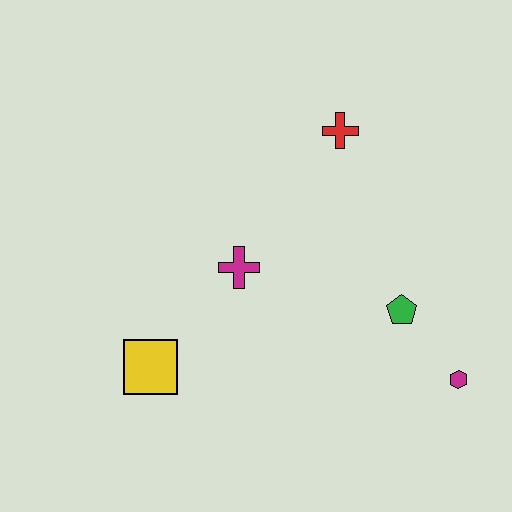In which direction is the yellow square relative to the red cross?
The yellow square is below the red cross.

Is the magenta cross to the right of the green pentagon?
No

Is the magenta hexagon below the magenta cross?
Yes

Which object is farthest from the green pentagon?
The yellow square is farthest from the green pentagon.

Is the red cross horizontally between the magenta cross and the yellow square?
No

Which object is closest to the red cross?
The magenta cross is closest to the red cross.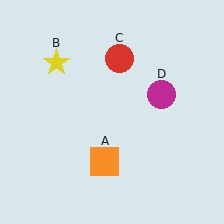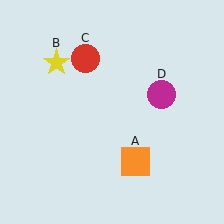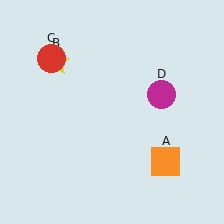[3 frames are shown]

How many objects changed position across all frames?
2 objects changed position: orange square (object A), red circle (object C).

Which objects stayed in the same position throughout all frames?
Yellow star (object B) and magenta circle (object D) remained stationary.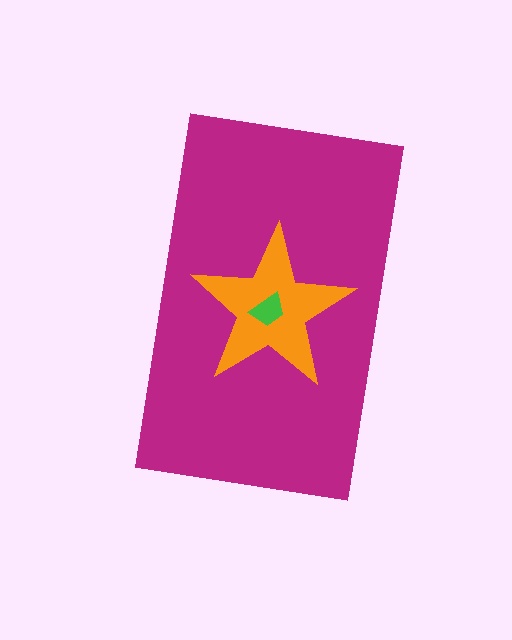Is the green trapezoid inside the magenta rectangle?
Yes.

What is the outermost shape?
The magenta rectangle.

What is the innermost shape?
The green trapezoid.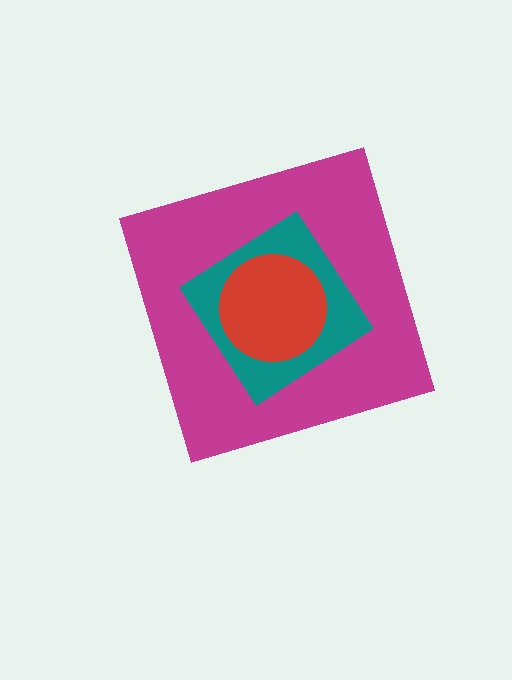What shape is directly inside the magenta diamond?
The teal diamond.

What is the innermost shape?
The red circle.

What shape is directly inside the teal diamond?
The red circle.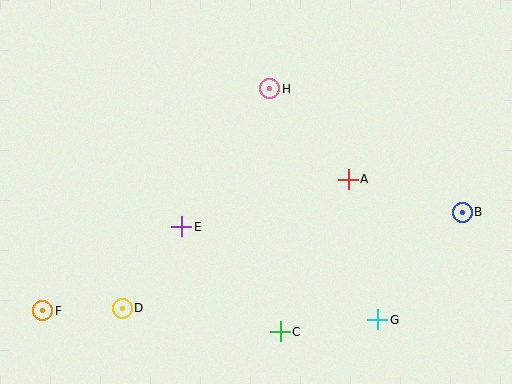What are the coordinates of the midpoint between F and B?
The midpoint between F and B is at (253, 261).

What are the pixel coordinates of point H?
Point H is at (270, 89).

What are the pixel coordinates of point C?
Point C is at (280, 332).